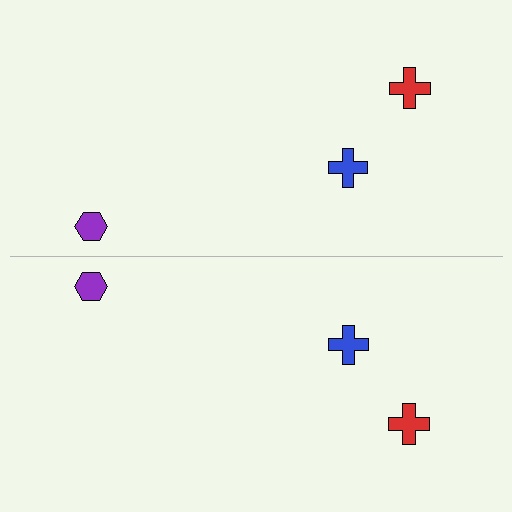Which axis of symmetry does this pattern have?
The pattern has a horizontal axis of symmetry running through the center of the image.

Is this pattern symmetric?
Yes, this pattern has bilateral (reflection) symmetry.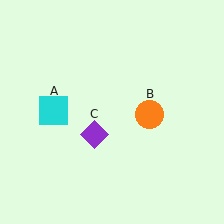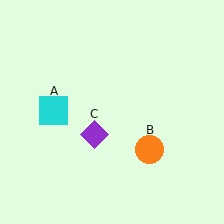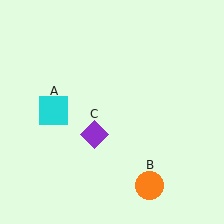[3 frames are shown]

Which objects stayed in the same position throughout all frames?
Cyan square (object A) and purple diamond (object C) remained stationary.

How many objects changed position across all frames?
1 object changed position: orange circle (object B).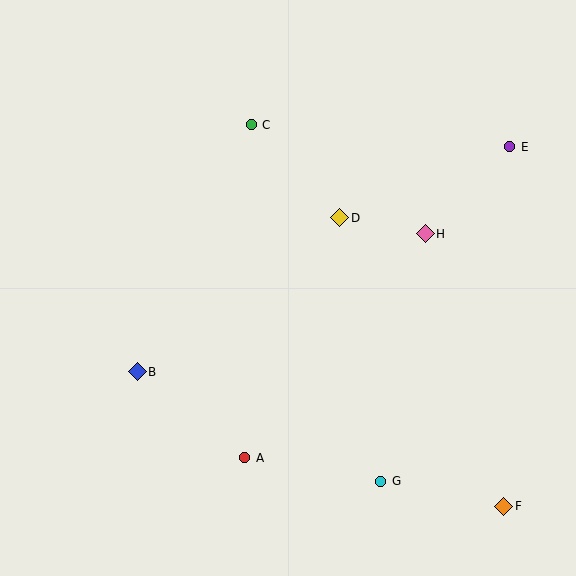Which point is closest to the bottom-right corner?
Point F is closest to the bottom-right corner.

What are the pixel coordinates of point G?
Point G is at (381, 481).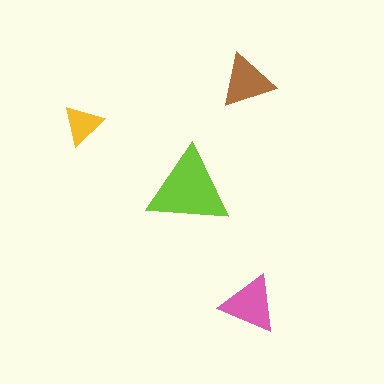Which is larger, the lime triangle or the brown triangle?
The lime one.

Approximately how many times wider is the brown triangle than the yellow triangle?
About 1.5 times wider.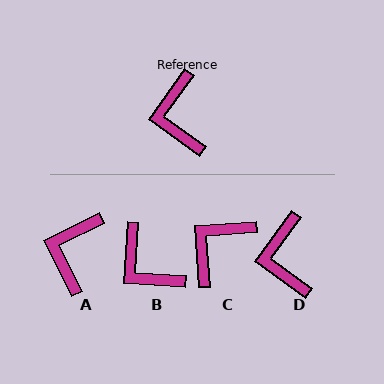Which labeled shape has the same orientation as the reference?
D.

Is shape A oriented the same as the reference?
No, it is off by about 28 degrees.